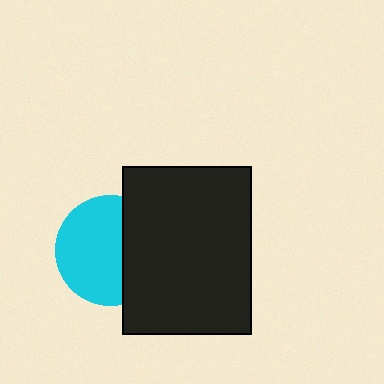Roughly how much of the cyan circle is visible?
About half of it is visible (roughly 63%).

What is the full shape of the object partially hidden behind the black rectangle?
The partially hidden object is a cyan circle.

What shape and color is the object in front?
The object in front is a black rectangle.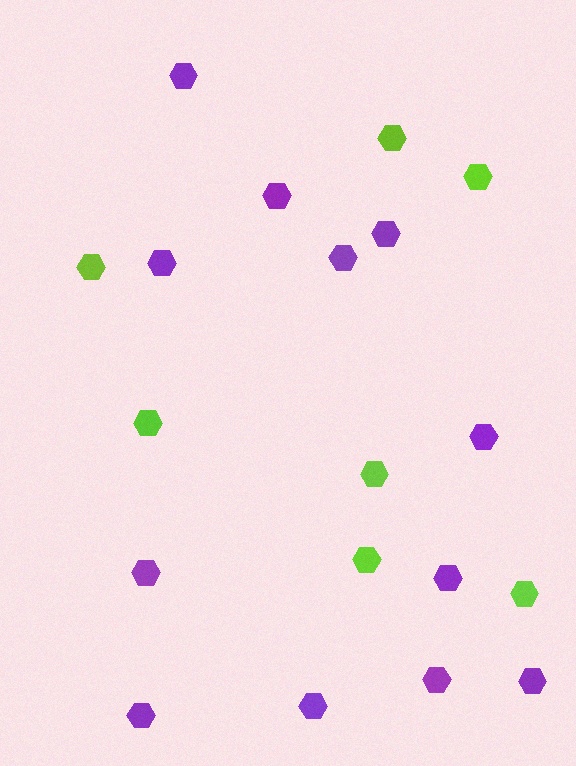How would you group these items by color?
There are 2 groups: one group of lime hexagons (7) and one group of purple hexagons (12).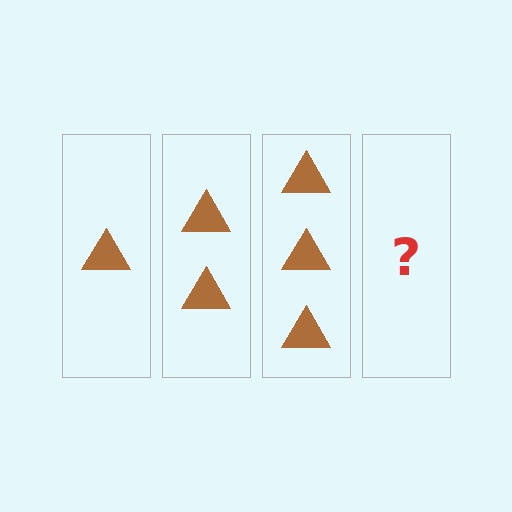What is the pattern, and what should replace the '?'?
The pattern is that each step adds one more triangle. The '?' should be 4 triangles.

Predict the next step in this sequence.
The next step is 4 triangles.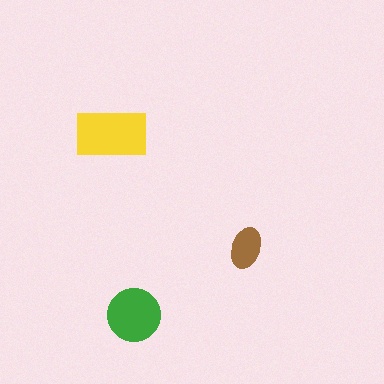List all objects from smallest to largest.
The brown ellipse, the green circle, the yellow rectangle.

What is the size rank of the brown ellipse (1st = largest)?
3rd.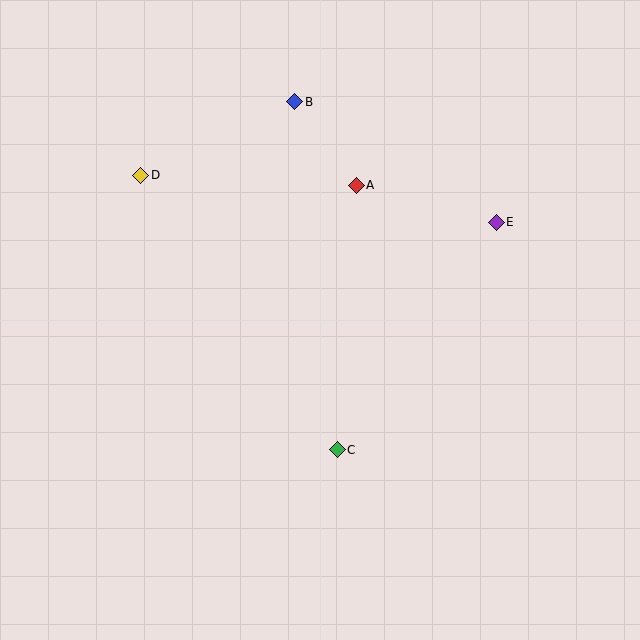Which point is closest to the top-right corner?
Point E is closest to the top-right corner.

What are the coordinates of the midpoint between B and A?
The midpoint between B and A is at (325, 143).